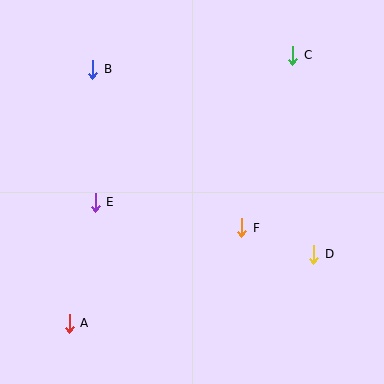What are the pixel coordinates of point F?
Point F is at (242, 228).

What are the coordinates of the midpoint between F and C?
The midpoint between F and C is at (267, 142).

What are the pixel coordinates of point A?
Point A is at (69, 323).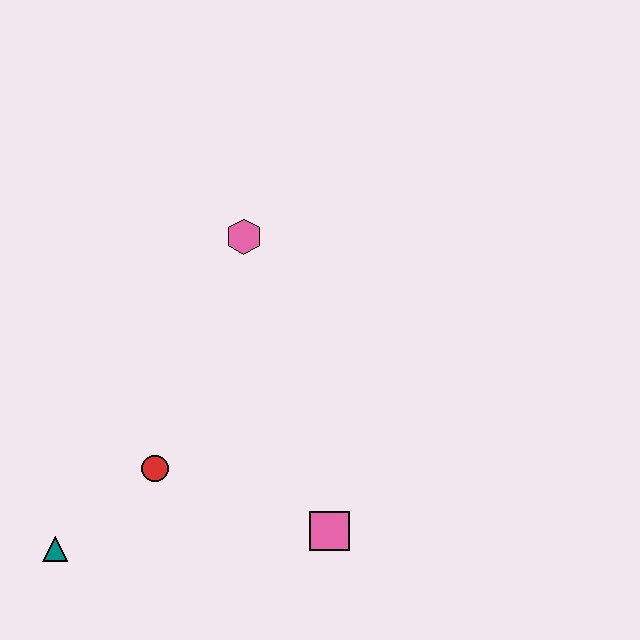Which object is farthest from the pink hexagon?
The teal triangle is farthest from the pink hexagon.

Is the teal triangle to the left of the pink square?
Yes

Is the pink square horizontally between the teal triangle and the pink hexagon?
No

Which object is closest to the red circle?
The teal triangle is closest to the red circle.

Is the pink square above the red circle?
No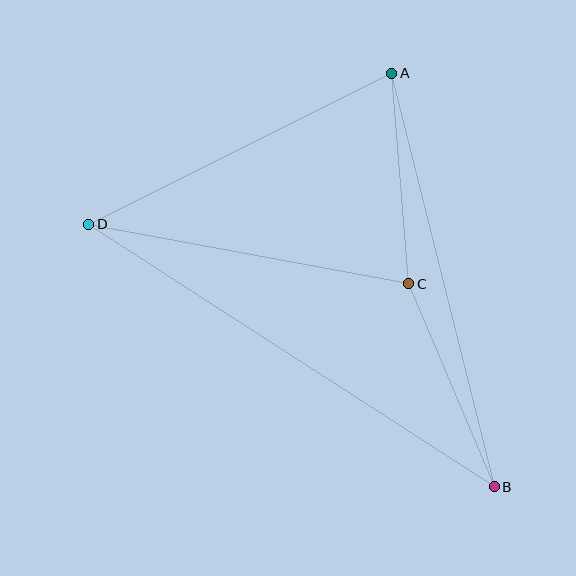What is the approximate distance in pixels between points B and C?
The distance between B and C is approximately 220 pixels.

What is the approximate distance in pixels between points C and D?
The distance between C and D is approximately 325 pixels.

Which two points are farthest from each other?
Points B and D are farthest from each other.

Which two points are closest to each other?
Points A and C are closest to each other.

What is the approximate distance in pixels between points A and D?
The distance between A and D is approximately 338 pixels.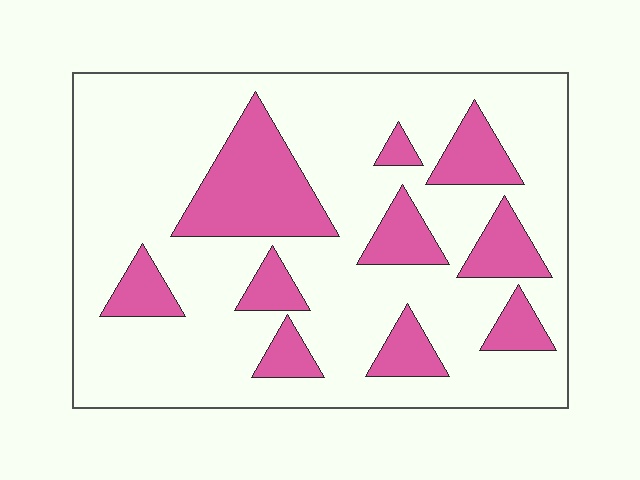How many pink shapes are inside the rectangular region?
10.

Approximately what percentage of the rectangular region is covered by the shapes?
Approximately 25%.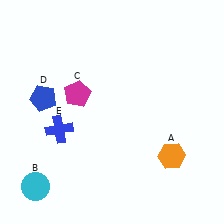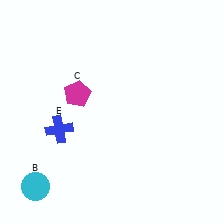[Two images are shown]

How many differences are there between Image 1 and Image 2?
There are 2 differences between the two images.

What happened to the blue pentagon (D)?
The blue pentagon (D) was removed in Image 2. It was in the top-left area of Image 1.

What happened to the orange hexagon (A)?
The orange hexagon (A) was removed in Image 2. It was in the bottom-right area of Image 1.